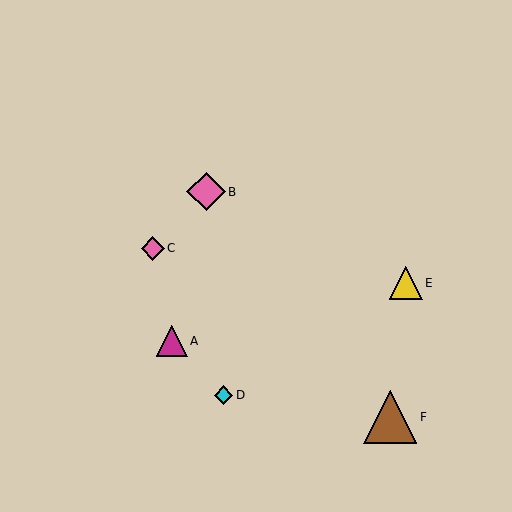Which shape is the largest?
The brown triangle (labeled F) is the largest.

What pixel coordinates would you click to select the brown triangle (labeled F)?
Click at (390, 417) to select the brown triangle F.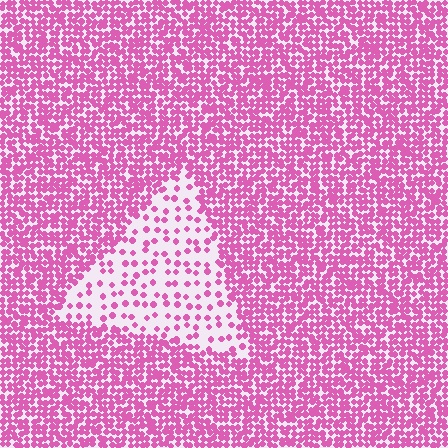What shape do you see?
I see a triangle.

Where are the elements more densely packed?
The elements are more densely packed outside the triangle boundary.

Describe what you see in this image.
The image contains small pink elements arranged at two different densities. A triangle-shaped region is visible where the elements are less densely packed than the surrounding area.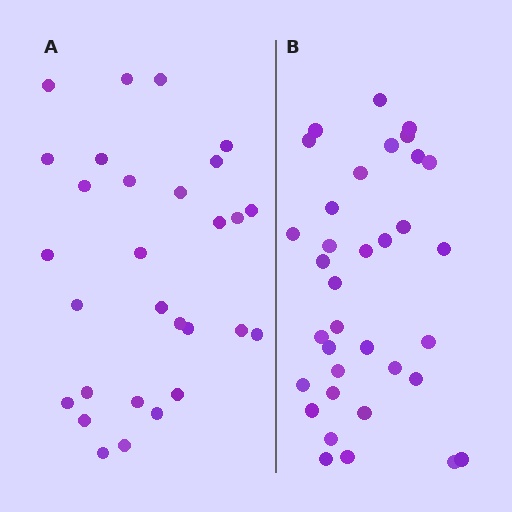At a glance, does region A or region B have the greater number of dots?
Region B (the right region) has more dots.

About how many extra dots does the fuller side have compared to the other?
Region B has about 6 more dots than region A.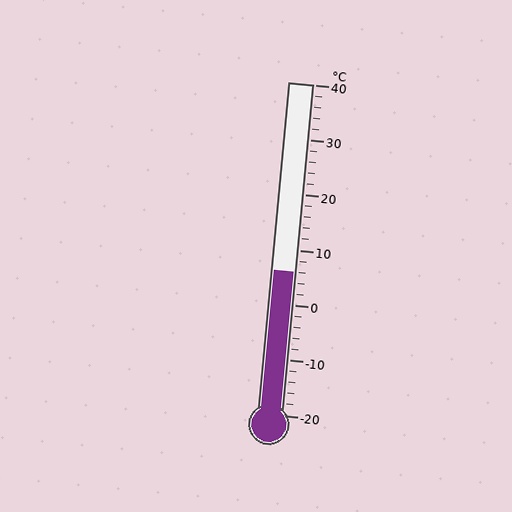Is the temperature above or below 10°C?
The temperature is below 10°C.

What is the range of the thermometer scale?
The thermometer scale ranges from -20°C to 40°C.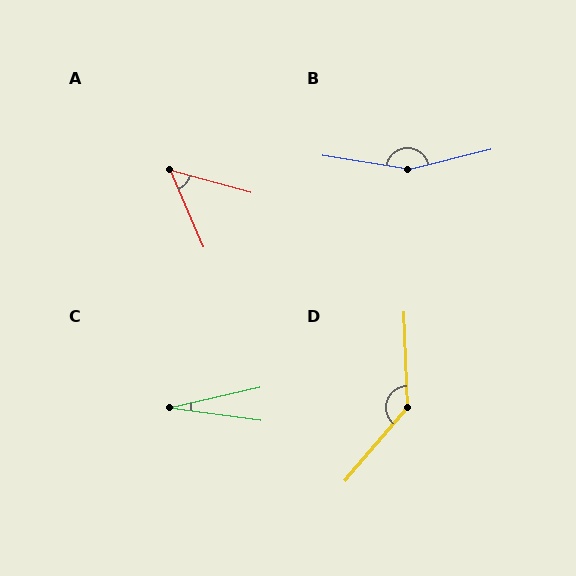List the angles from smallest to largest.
C (20°), A (51°), D (137°), B (157°).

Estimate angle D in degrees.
Approximately 137 degrees.